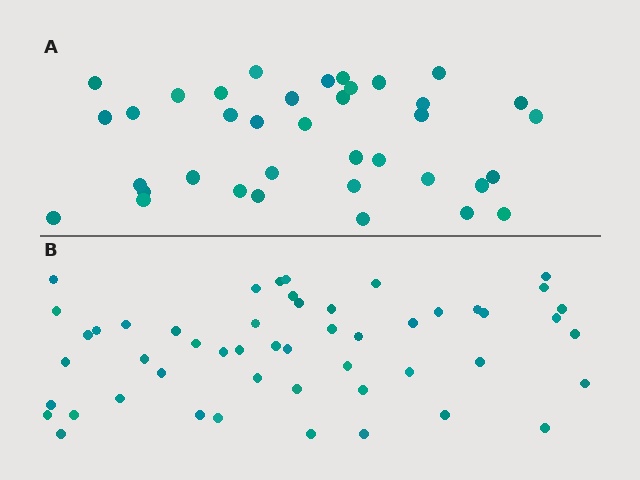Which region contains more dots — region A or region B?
Region B (the bottom region) has more dots.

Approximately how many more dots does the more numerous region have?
Region B has approximately 15 more dots than region A.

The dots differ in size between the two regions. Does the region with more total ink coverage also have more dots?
No. Region A has more total ink coverage because its dots are larger, but region B actually contains more individual dots. Total area can be misleading — the number of items is what matters here.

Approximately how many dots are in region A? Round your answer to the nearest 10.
About 40 dots. (The exact count is 37, which rounds to 40.)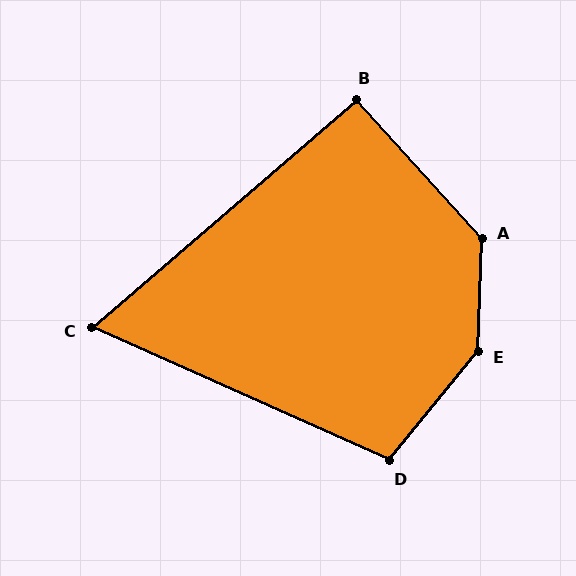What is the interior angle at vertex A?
Approximately 136 degrees (obtuse).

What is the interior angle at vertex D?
Approximately 105 degrees (obtuse).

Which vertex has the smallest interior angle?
C, at approximately 65 degrees.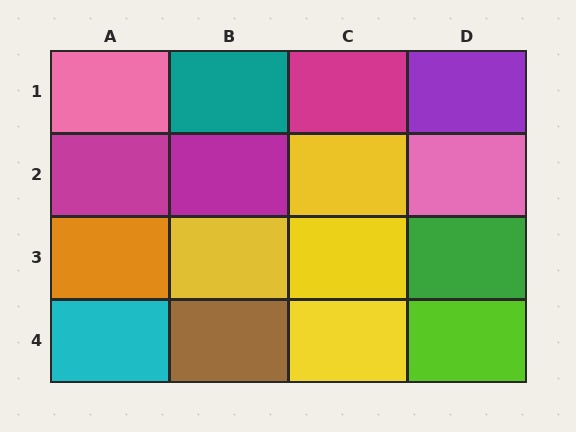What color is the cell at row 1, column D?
Purple.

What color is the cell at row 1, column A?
Pink.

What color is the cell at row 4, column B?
Brown.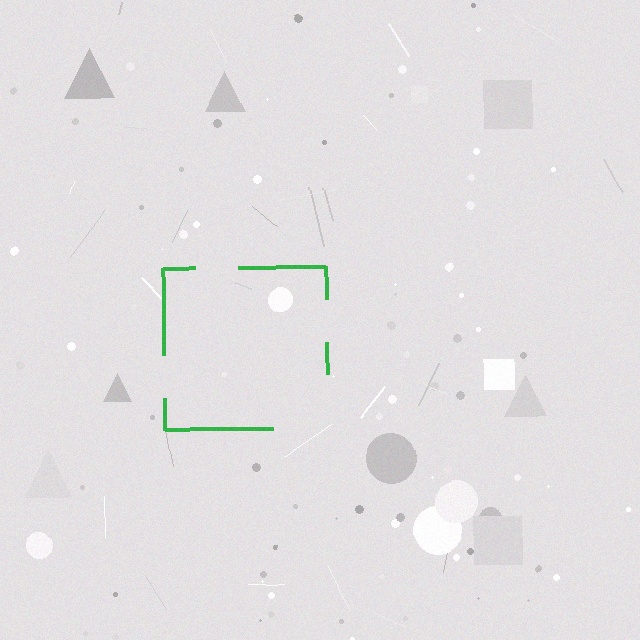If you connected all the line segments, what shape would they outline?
They would outline a square.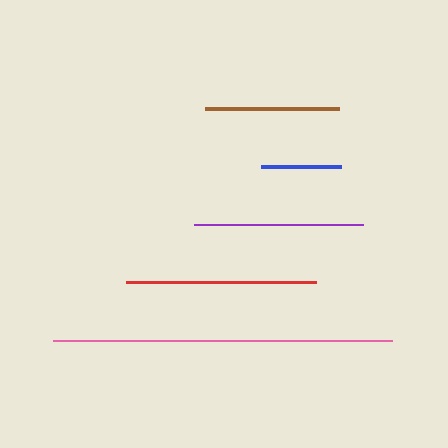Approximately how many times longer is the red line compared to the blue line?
The red line is approximately 2.4 times the length of the blue line.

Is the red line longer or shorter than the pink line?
The pink line is longer than the red line.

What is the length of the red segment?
The red segment is approximately 190 pixels long.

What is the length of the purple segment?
The purple segment is approximately 169 pixels long.